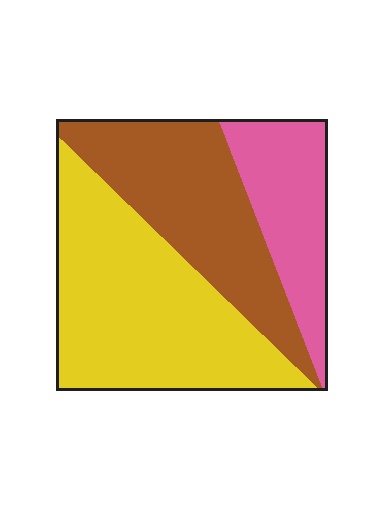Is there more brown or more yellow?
Yellow.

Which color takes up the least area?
Pink, at roughly 20%.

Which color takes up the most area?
Yellow, at roughly 45%.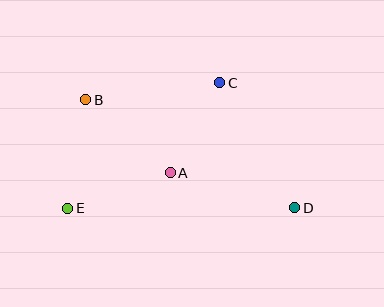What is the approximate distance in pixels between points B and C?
The distance between B and C is approximately 135 pixels.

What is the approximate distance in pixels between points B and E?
The distance between B and E is approximately 110 pixels.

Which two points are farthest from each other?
Points B and D are farthest from each other.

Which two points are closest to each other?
Points A and C are closest to each other.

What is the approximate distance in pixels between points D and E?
The distance between D and E is approximately 227 pixels.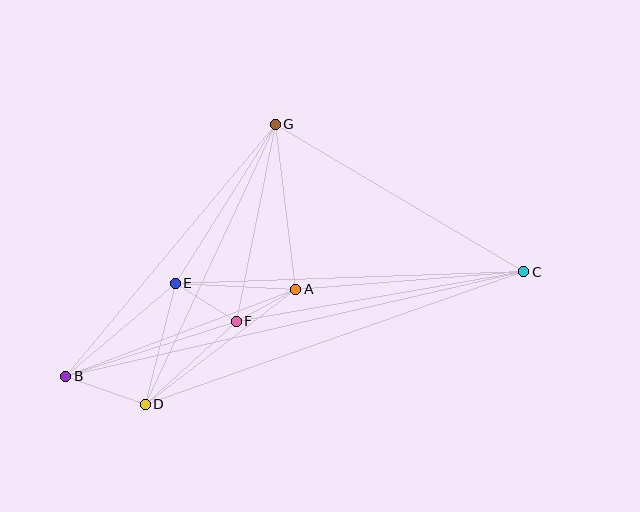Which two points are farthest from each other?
Points B and C are farthest from each other.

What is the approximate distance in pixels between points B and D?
The distance between B and D is approximately 84 pixels.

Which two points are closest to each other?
Points A and F are closest to each other.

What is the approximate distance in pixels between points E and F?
The distance between E and F is approximately 72 pixels.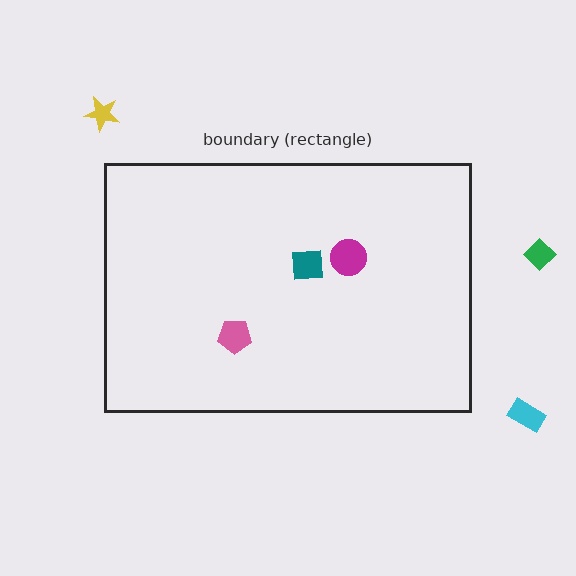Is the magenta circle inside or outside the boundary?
Inside.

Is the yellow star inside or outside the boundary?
Outside.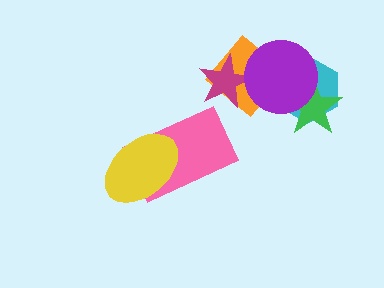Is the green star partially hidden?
Yes, it is partially covered by another shape.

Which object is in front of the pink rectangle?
The yellow ellipse is in front of the pink rectangle.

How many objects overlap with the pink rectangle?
1 object overlaps with the pink rectangle.